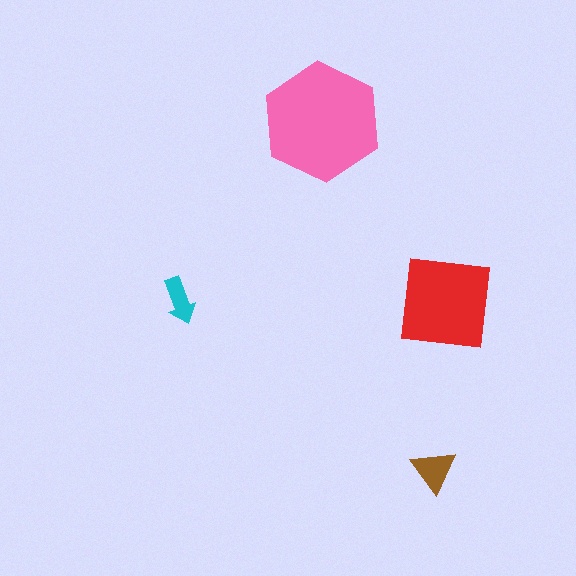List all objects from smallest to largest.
The cyan arrow, the brown triangle, the red square, the pink hexagon.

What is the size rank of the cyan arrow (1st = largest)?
4th.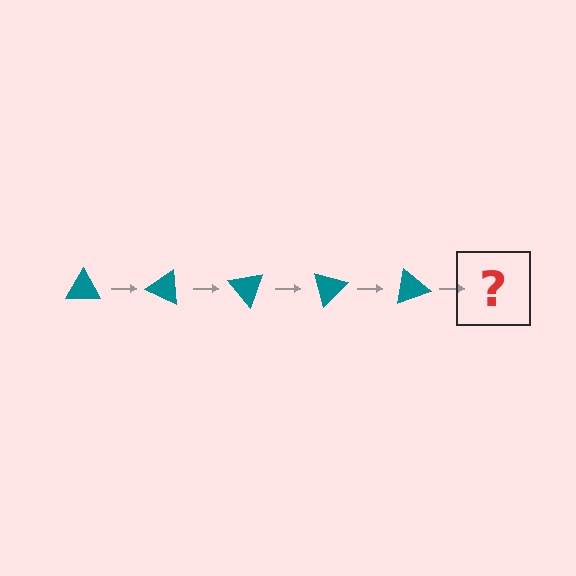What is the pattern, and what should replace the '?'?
The pattern is that the triangle rotates 25 degrees each step. The '?' should be a teal triangle rotated 125 degrees.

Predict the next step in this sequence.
The next step is a teal triangle rotated 125 degrees.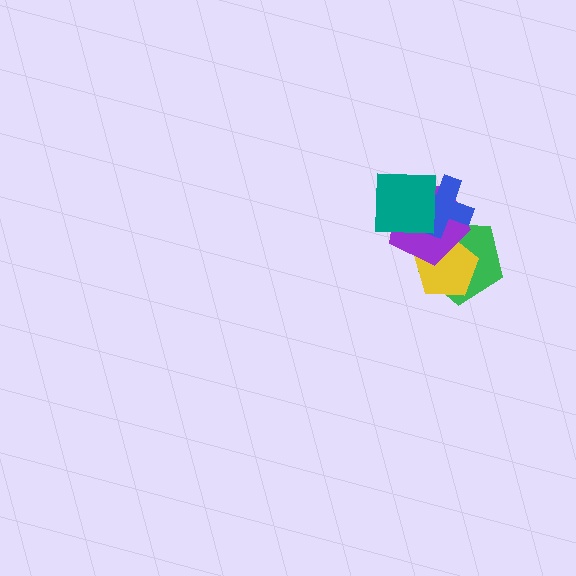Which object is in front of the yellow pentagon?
The purple pentagon is in front of the yellow pentagon.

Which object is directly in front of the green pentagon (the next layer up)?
The yellow pentagon is directly in front of the green pentagon.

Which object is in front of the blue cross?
The teal square is in front of the blue cross.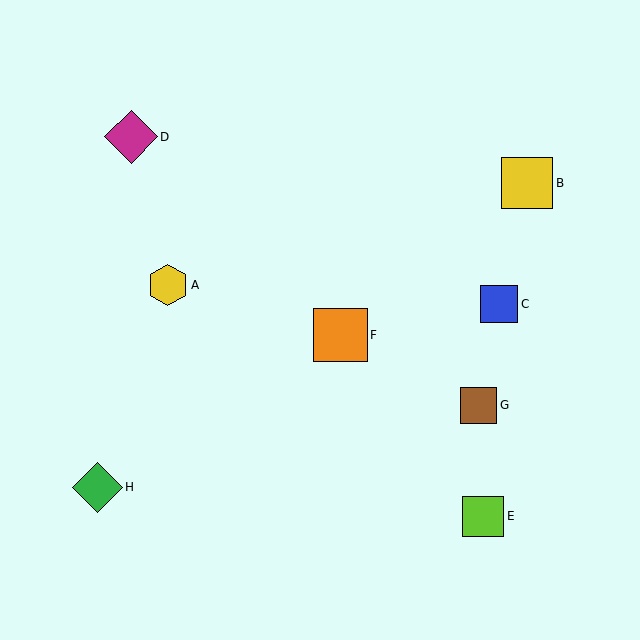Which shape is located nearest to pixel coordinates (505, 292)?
The blue square (labeled C) at (499, 304) is nearest to that location.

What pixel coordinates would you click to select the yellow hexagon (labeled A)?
Click at (168, 285) to select the yellow hexagon A.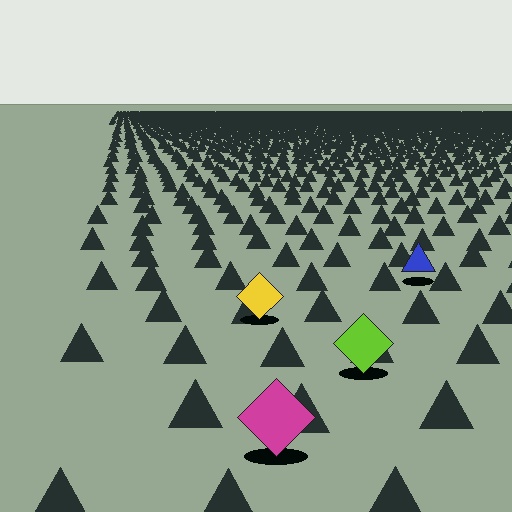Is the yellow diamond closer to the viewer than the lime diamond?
No. The lime diamond is closer — you can tell from the texture gradient: the ground texture is coarser near it.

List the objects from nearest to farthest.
From nearest to farthest: the magenta diamond, the lime diamond, the yellow diamond, the blue triangle.